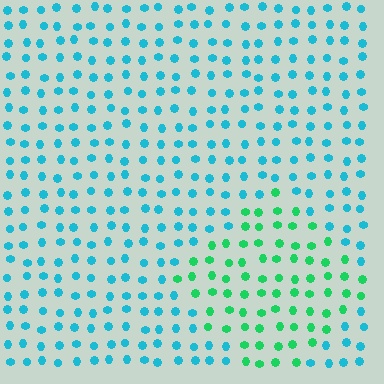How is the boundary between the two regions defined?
The boundary is defined purely by a slight shift in hue (about 45 degrees). Spacing, size, and orientation are identical on both sides.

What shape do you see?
I see a diamond.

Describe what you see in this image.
The image is filled with small cyan elements in a uniform arrangement. A diamond-shaped region is visible where the elements are tinted to a slightly different hue, forming a subtle color boundary.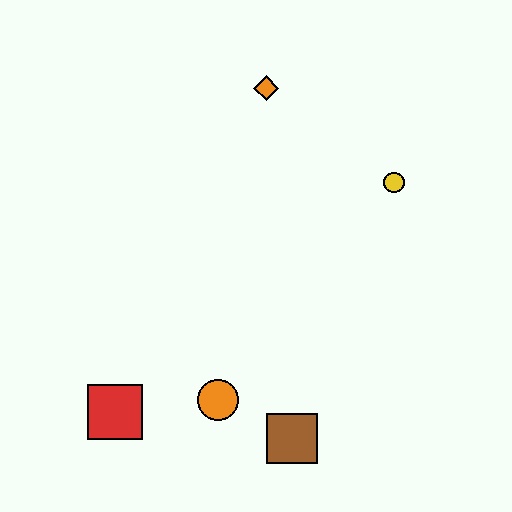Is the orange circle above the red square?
Yes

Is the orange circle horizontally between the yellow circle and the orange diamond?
No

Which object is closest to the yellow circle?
The orange diamond is closest to the yellow circle.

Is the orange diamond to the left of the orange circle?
No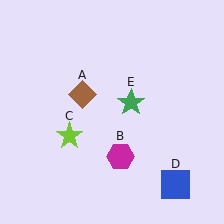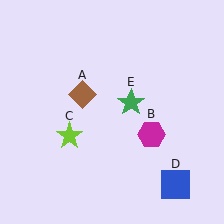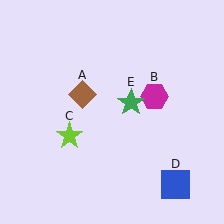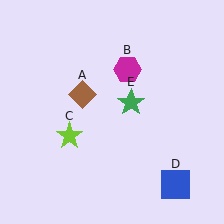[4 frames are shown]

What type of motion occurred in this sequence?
The magenta hexagon (object B) rotated counterclockwise around the center of the scene.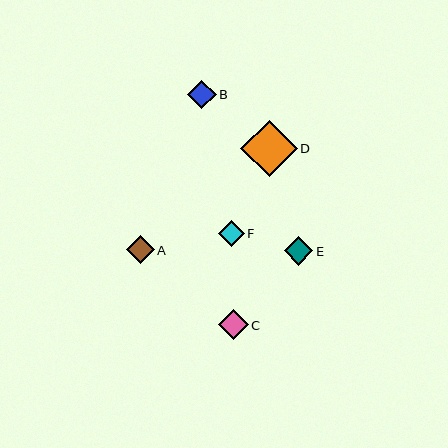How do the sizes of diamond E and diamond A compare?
Diamond E and diamond A are approximately the same size.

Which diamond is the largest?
Diamond D is the largest with a size of approximately 56 pixels.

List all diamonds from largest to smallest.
From largest to smallest: D, C, B, E, A, F.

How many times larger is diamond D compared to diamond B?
Diamond D is approximately 1.9 times the size of diamond B.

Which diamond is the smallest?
Diamond F is the smallest with a size of approximately 26 pixels.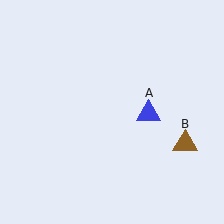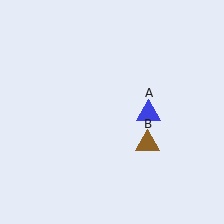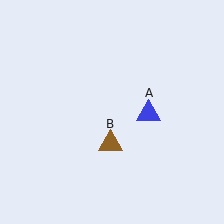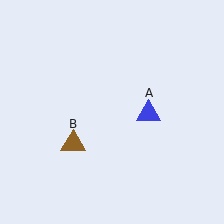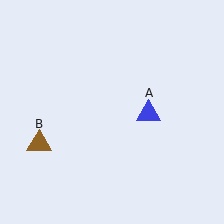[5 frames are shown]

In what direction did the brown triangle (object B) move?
The brown triangle (object B) moved left.